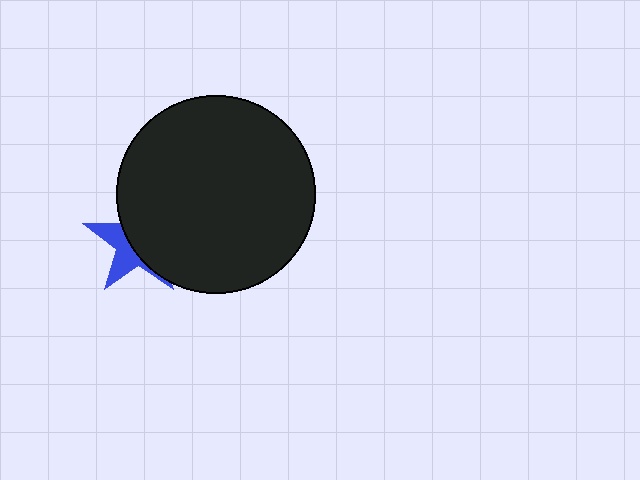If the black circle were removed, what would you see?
You would see the complete blue star.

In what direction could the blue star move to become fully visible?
The blue star could move left. That would shift it out from behind the black circle entirely.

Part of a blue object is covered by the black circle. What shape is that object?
It is a star.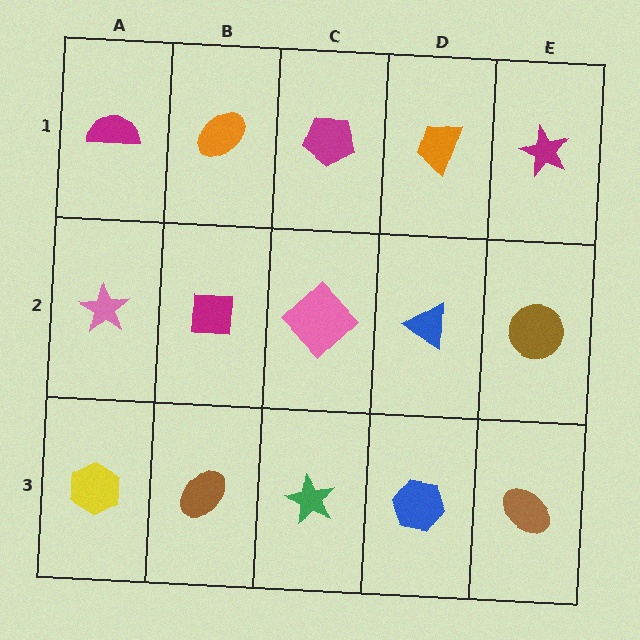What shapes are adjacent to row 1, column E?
A brown circle (row 2, column E), an orange trapezoid (row 1, column D).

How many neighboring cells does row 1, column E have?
2.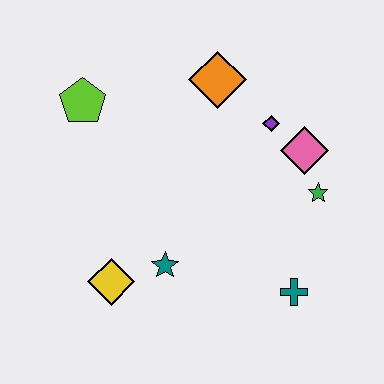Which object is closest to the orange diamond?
The purple diamond is closest to the orange diamond.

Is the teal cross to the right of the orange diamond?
Yes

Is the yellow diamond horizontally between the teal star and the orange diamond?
No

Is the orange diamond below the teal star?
No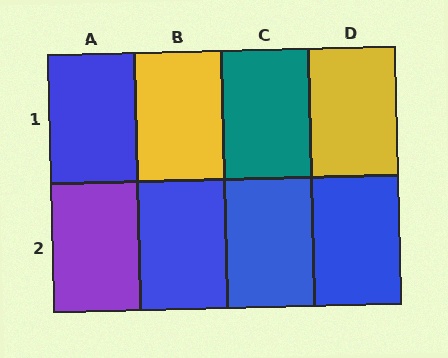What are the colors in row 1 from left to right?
Blue, yellow, teal, yellow.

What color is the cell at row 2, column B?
Blue.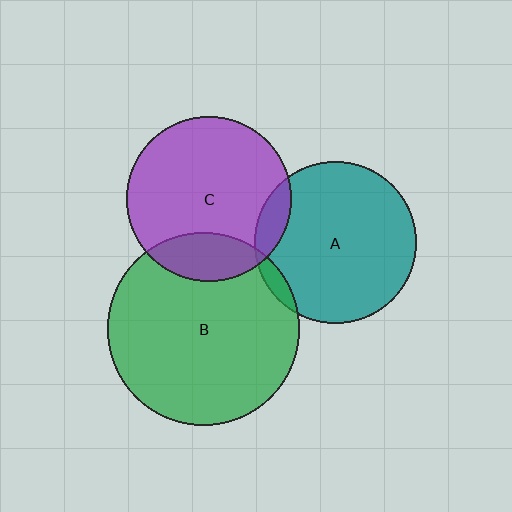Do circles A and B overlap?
Yes.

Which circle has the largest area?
Circle B (green).